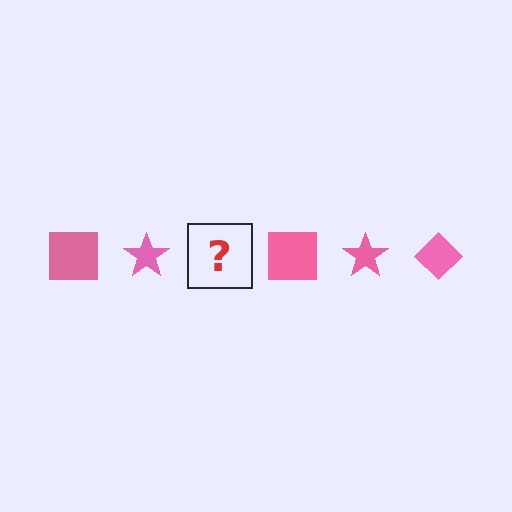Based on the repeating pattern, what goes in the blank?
The blank should be a pink diamond.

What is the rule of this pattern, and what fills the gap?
The rule is that the pattern cycles through square, star, diamond shapes in pink. The gap should be filled with a pink diamond.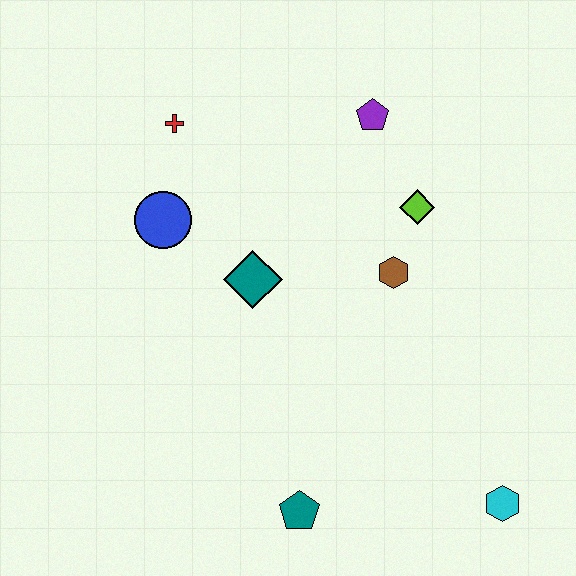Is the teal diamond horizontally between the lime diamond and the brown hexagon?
No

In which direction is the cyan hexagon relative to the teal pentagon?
The cyan hexagon is to the right of the teal pentagon.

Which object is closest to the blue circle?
The red cross is closest to the blue circle.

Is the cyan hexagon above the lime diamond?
No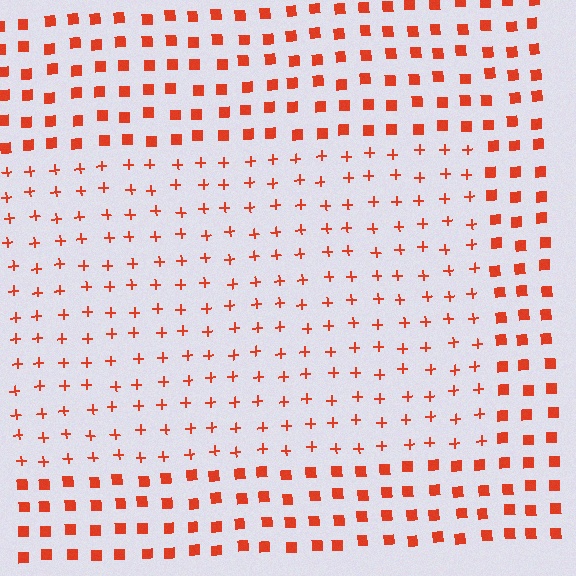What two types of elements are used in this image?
The image uses plus signs inside the rectangle region and squares outside it.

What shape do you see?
I see a rectangle.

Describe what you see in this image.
The image is filled with small red elements arranged in a uniform grid. A rectangle-shaped region contains plus signs, while the surrounding area contains squares. The boundary is defined purely by the change in element shape.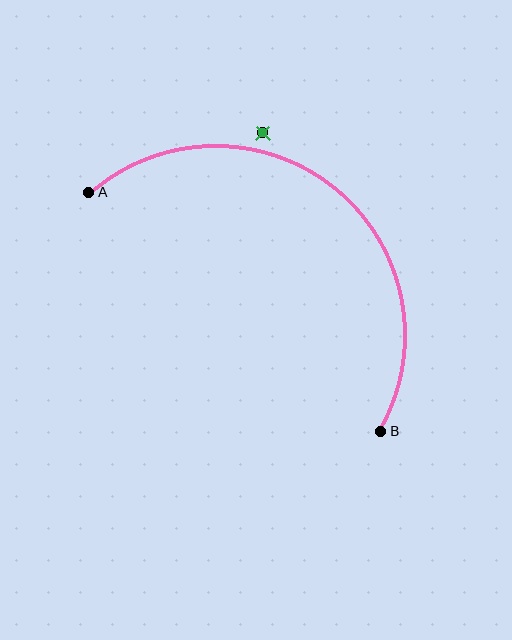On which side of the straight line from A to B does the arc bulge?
The arc bulges above and to the right of the straight line connecting A and B.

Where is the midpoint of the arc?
The arc midpoint is the point on the curve farthest from the straight line joining A and B. It sits above and to the right of that line.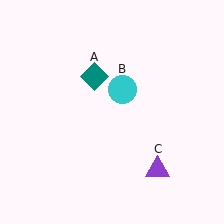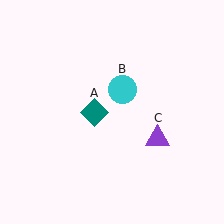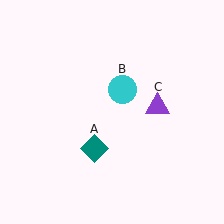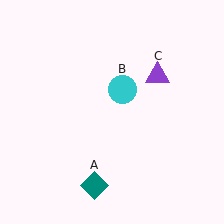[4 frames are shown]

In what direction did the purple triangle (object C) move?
The purple triangle (object C) moved up.